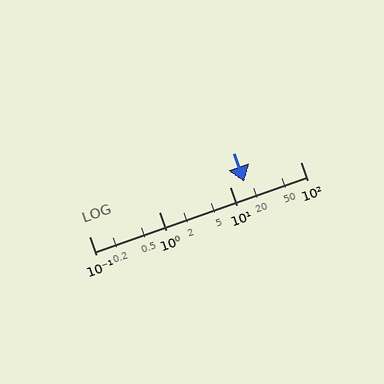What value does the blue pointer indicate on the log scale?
The pointer indicates approximately 16.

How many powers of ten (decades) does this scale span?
The scale spans 3 decades, from 0.1 to 100.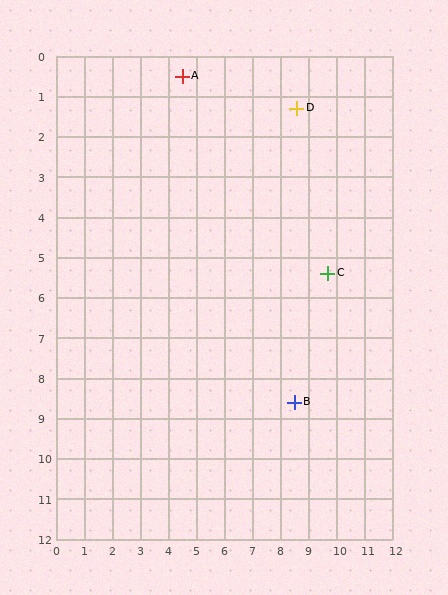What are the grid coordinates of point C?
Point C is at approximately (9.7, 5.4).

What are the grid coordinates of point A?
Point A is at approximately (4.5, 0.5).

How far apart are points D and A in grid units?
Points D and A are about 4.2 grid units apart.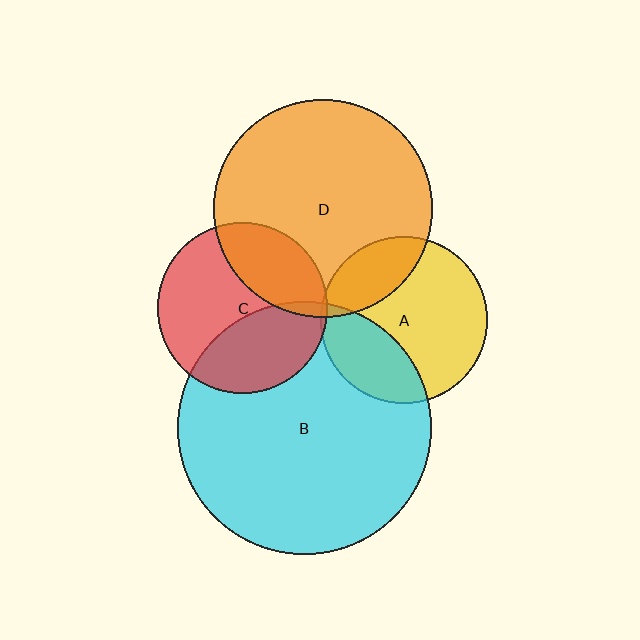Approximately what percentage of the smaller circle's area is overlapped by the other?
Approximately 35%.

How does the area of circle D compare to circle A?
Approximately 1.7 times.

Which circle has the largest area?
Circle B (cyan).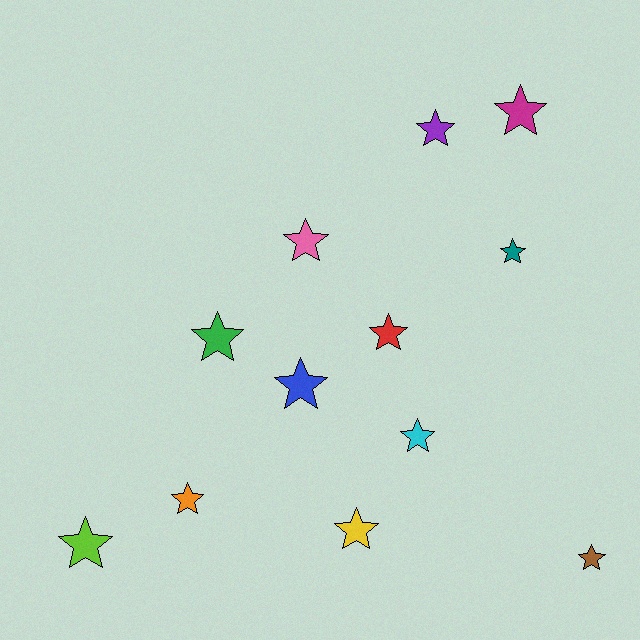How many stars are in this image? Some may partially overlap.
There are 12 stars.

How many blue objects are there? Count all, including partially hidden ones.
There is 1 blue object.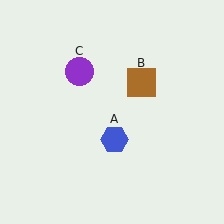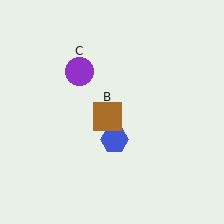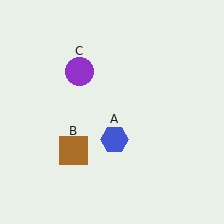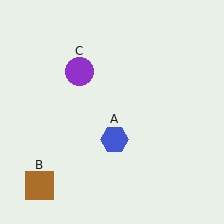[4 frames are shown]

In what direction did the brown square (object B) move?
The brown square (object B) moved down and to the left.